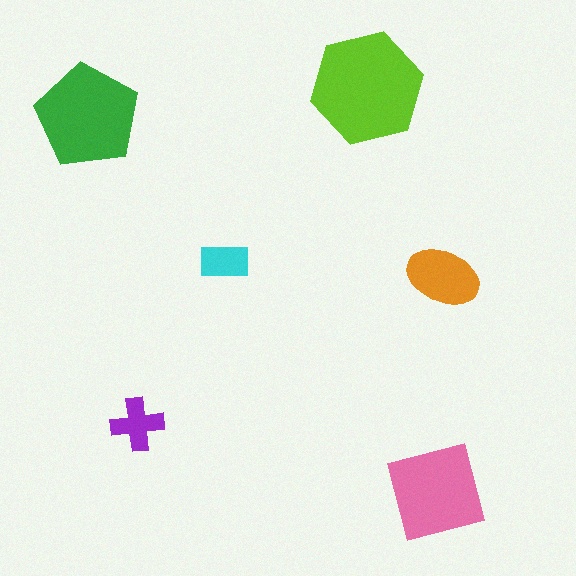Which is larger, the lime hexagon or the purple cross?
The lime hexagon.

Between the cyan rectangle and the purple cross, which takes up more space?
The purple cross.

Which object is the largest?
The lime hexagon.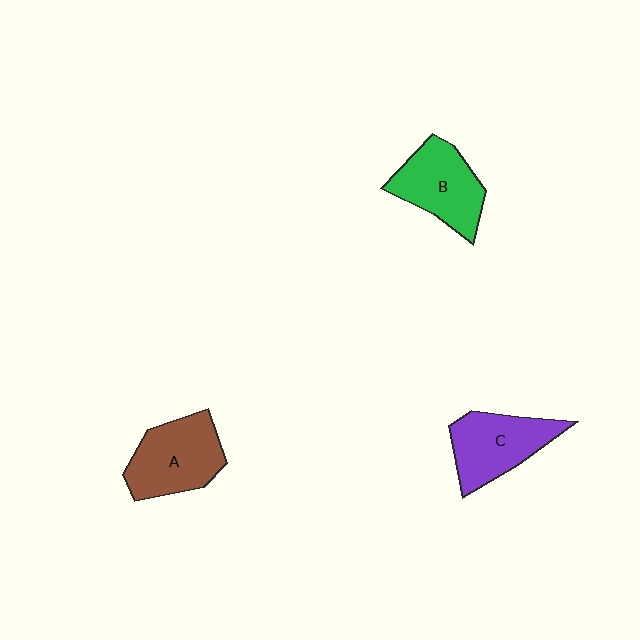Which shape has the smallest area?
Shape B (green).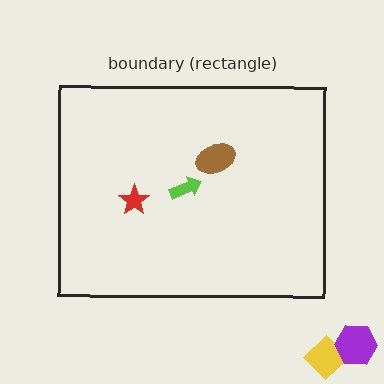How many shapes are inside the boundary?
3 inside, 2 outside.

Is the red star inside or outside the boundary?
Inside.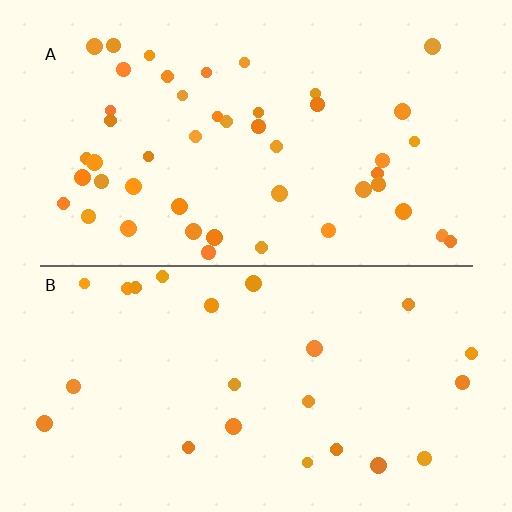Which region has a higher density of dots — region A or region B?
A (the top).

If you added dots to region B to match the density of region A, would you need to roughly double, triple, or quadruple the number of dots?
Approximately double.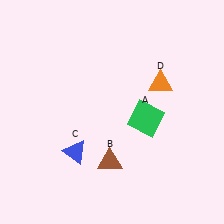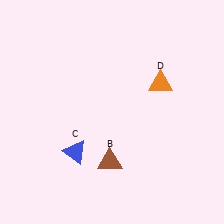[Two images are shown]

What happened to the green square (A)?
The green square (A) was removed in Image 2. It was in the bottom-right area of Image 1.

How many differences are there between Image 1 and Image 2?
There is 1 difference between the two images.